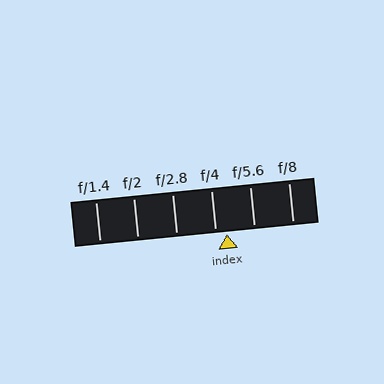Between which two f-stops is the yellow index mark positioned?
The index mark is between f/4 and f/5.6.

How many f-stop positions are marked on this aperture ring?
There are 6 f-stop positions marked.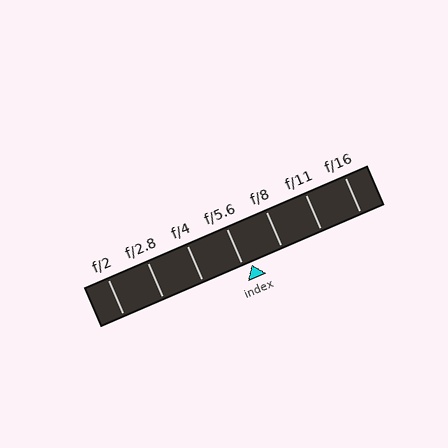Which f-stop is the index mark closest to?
The index mark is closest to f/5.6.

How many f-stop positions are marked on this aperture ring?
There are 7 f-stop positions marked.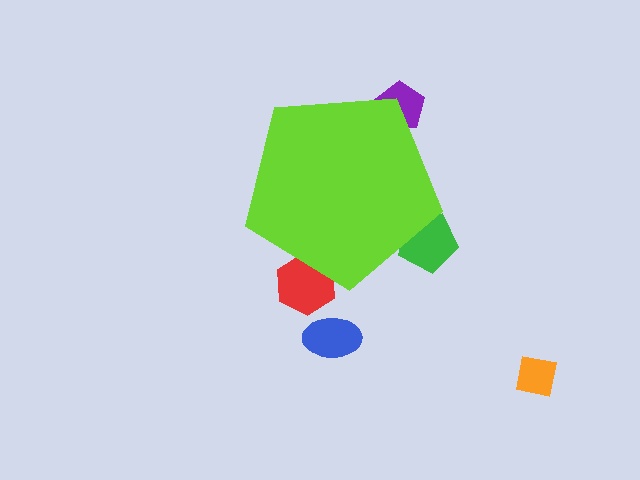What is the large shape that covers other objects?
A lime pentagon.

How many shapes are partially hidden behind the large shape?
3 shapes are partially hidden.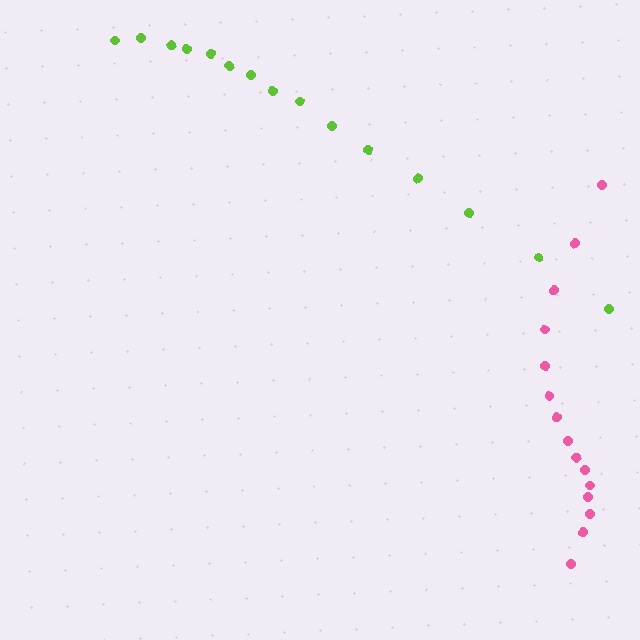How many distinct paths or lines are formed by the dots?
There are 2 distinct paths.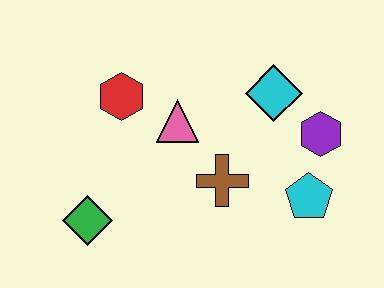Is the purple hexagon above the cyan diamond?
No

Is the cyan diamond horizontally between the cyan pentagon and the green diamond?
Yes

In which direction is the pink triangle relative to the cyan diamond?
The pink triangle is to the left of the cyan diamond.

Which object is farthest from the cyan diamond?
The green diamond is farthest from the cyan diamond.